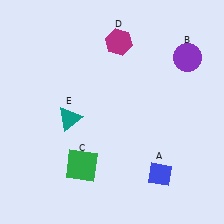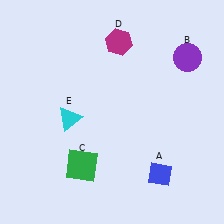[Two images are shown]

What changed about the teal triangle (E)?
In Image 1, E is teal. In Image 2, it changed to cyan.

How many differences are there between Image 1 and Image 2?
There is 1 difference between the two images.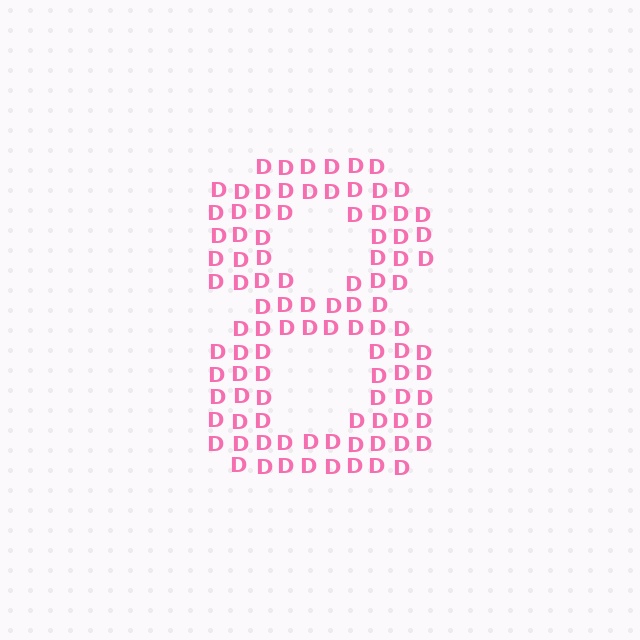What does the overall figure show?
The overall figure shows the digit 8.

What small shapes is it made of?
It is made of small letter D's.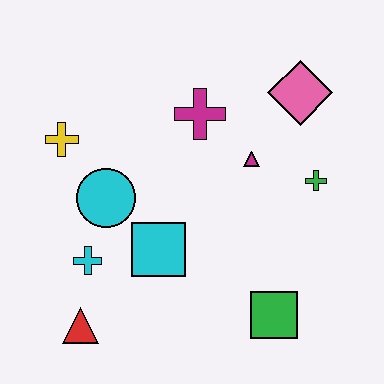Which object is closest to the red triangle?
The cyan cross is closest to the red triangle.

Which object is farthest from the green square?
The yellow cross is farthest from the green square.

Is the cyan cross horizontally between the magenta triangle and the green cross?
No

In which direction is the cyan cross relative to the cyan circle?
The cyan cross is below the cyan circle.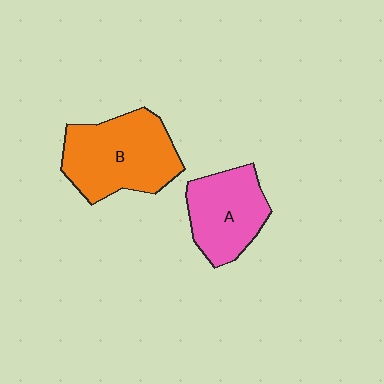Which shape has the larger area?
Shape B (orange).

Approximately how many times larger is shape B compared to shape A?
Approximately 1.3 times.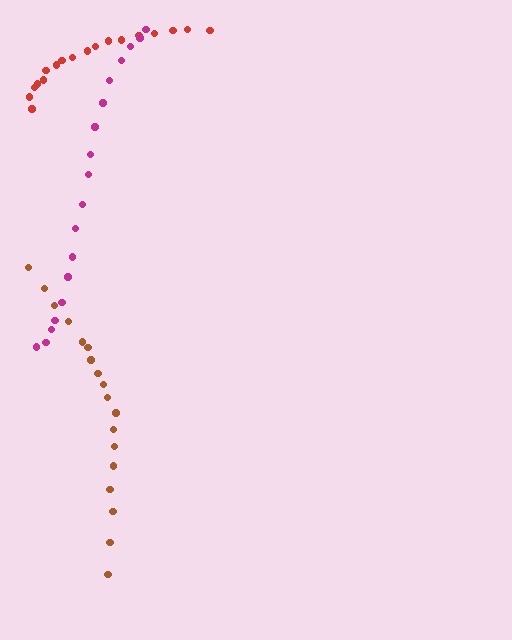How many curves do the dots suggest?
There are 3 distinct paths.